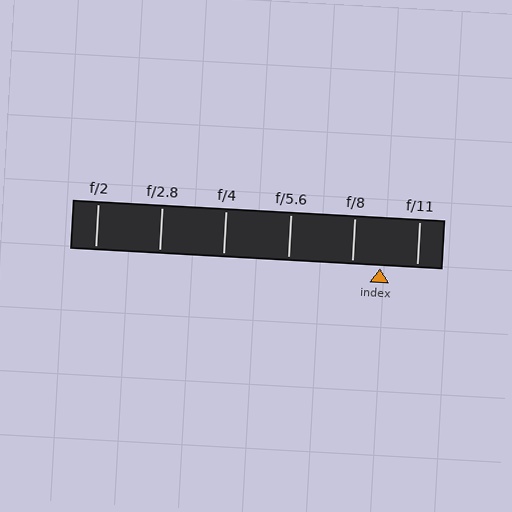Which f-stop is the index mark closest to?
The index mark is closest to f/8.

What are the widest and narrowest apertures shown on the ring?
The widest aperture shown is f/2 and the narrowest is f/11.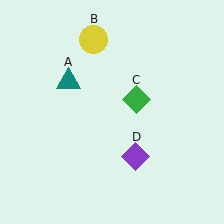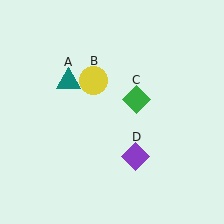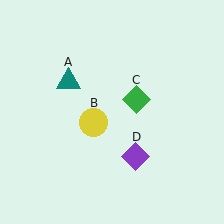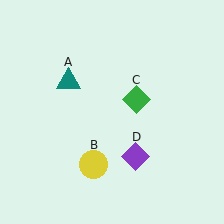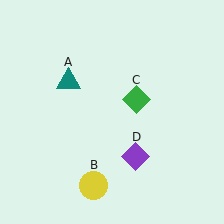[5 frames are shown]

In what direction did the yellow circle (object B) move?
The yellow circle (object B) moved down.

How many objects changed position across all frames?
1 object changed position: yellow circle (object B).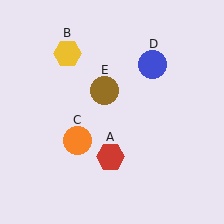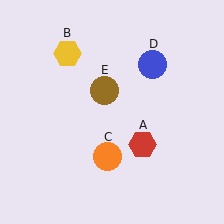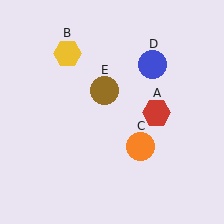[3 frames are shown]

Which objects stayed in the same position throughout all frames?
Yellow hexagon (object B) and blue circle (object D) and brown circle (object E) remained stationary.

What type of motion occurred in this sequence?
The red hexagon (object A), orange circle (object C) rotated counterclockwise around the center of the scene.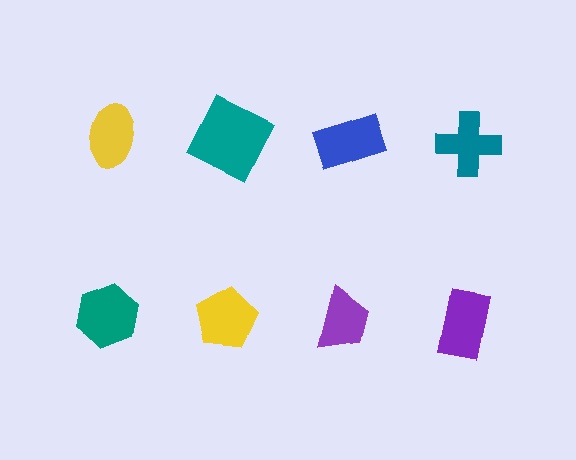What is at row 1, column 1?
A yellow ellipse.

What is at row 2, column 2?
A yellow pentagon.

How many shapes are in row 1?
4 shapes.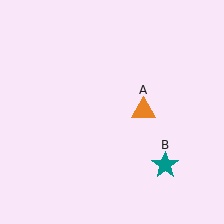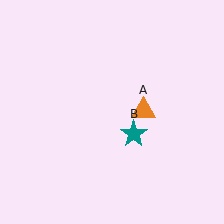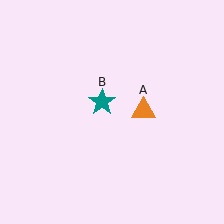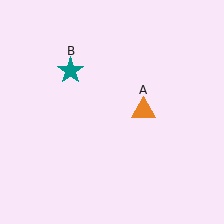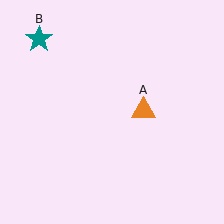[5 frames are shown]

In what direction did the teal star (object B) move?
The teal star (object B) moved up and to the left.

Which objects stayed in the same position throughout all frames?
Orange triangle (object A) remained stationary.